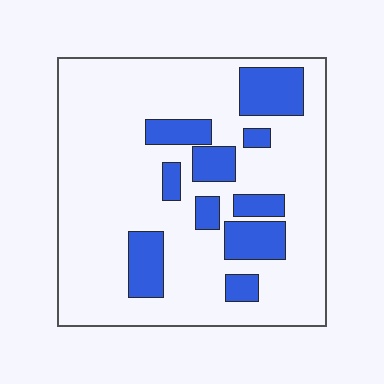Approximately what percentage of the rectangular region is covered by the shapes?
Approximately 20%.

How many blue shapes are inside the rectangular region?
10.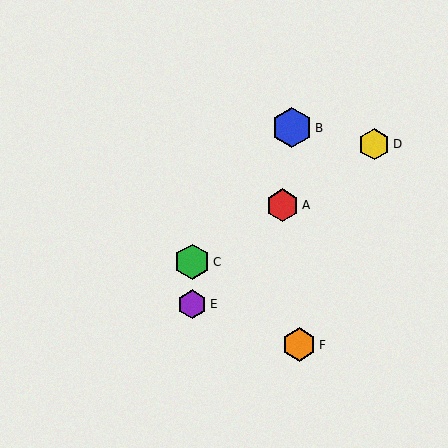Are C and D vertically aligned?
No, C is at x≈192 and D is at x≈374.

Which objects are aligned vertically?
Objects C, E are aligned vertically.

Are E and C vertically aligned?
Yes, both are at x≈192.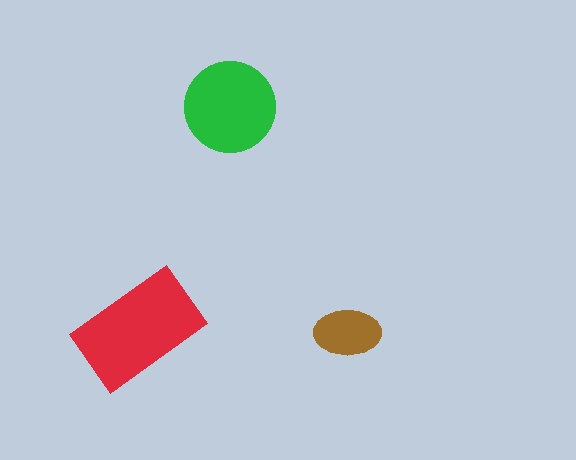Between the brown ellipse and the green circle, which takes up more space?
The green circle.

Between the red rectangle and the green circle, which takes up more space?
The red rectangle.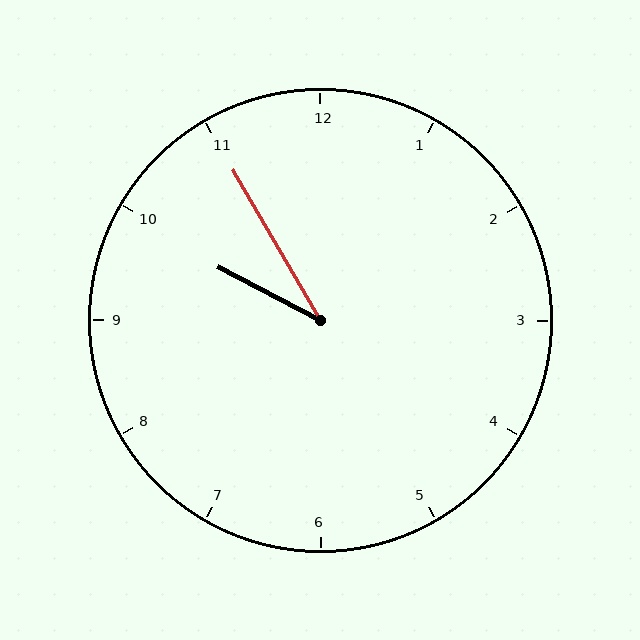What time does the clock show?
9:55.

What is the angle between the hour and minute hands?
Approximately 32 degrees.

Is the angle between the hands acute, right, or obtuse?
It is acute.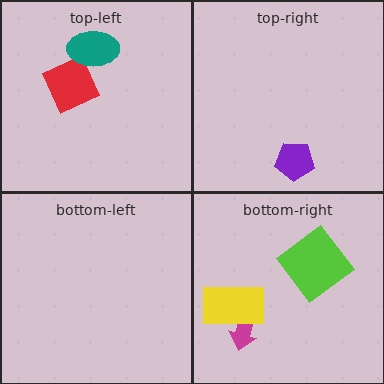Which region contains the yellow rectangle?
The bottom-right region.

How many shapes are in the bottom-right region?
3.